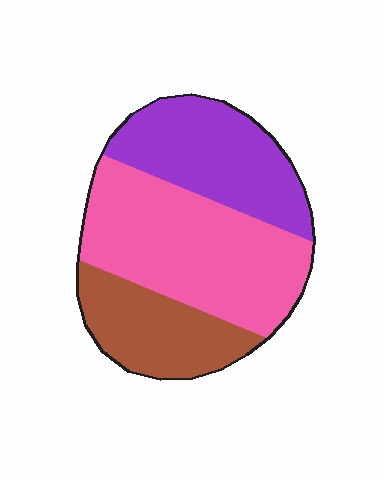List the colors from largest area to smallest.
From largest to smallest: pink, purple, brown.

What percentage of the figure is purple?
Purple covers around 30% of the figure.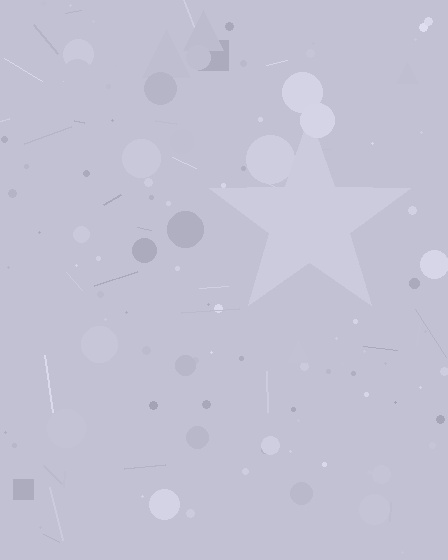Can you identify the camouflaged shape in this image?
The camouflaged shape is a star.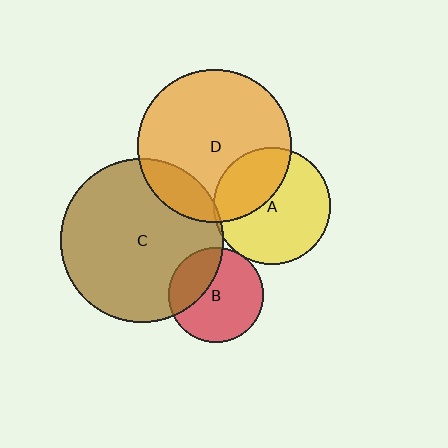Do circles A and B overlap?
Yes.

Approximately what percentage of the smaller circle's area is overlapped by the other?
Approximately 5%.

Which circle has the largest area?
Circle C (brown).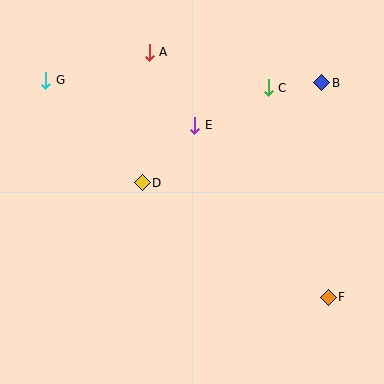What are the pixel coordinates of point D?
Point D is at (142, 183).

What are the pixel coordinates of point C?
Point C is at (268, 88).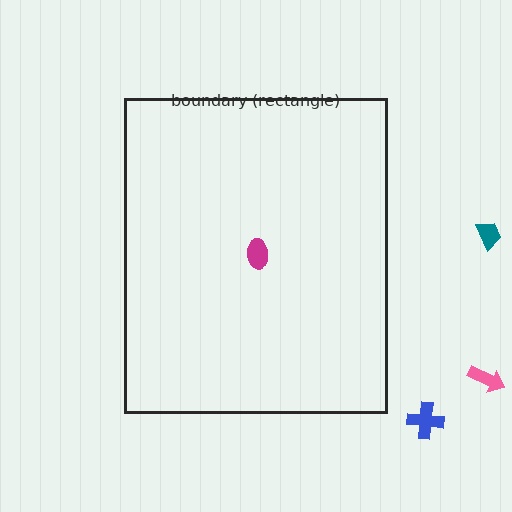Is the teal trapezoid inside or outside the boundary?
Outside.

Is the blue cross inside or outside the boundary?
Outside.